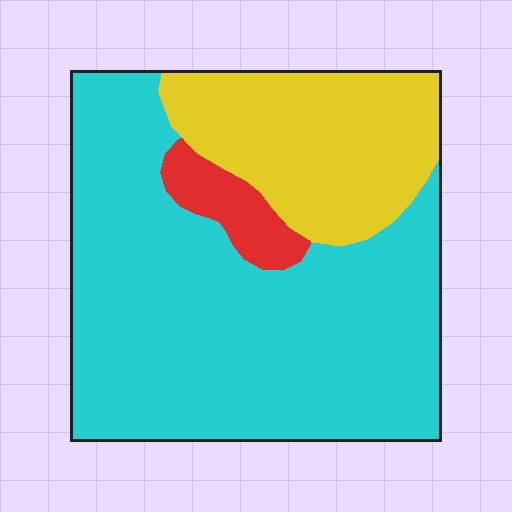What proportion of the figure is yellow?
Yellow takes up about one quarter (1/4) of the figure.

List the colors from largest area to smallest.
From largest to smallest: cyan, yellow, red.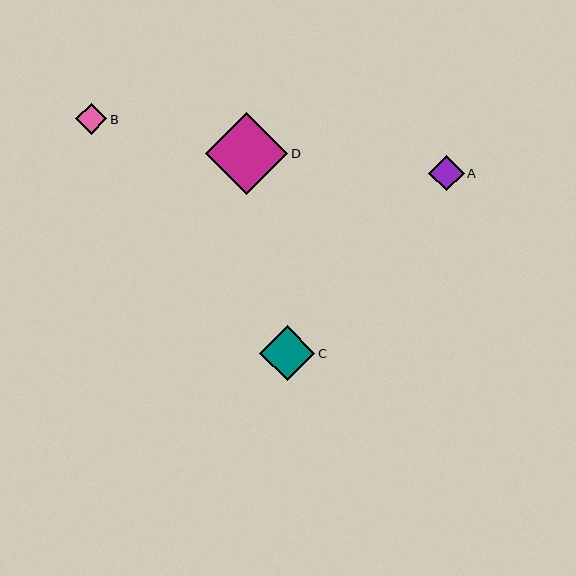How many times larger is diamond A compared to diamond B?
Diamond A is approximately 1.1 times the size of diamond B.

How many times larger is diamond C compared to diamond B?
Diamond C is approximately 1.8 times the size of diamond B.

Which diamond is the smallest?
Diamond B is the smallest with a size of approximately 31 pixels.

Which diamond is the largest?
Diamond D is the largest with a size of approximately 82 pixels.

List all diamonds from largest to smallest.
From largest to smallest: D, C, A, B.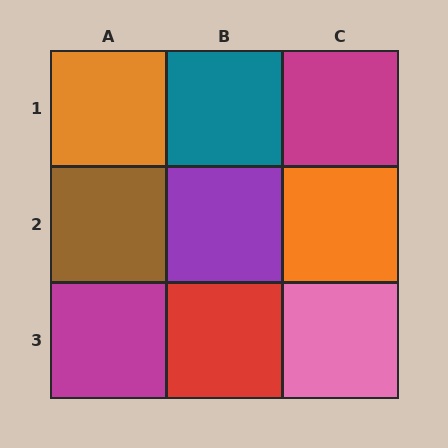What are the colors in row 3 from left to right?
Magenta, red, pink.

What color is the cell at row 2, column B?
Purple.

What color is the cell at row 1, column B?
Teal.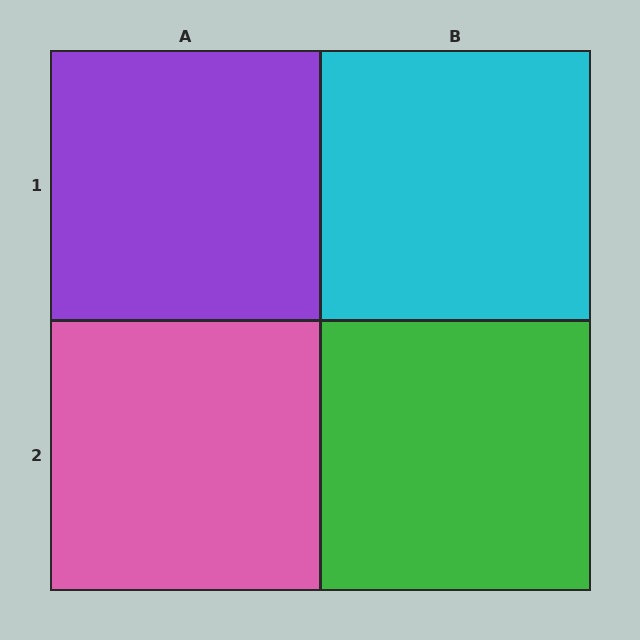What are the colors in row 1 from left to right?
Purple, cyan.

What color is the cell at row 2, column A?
Pink.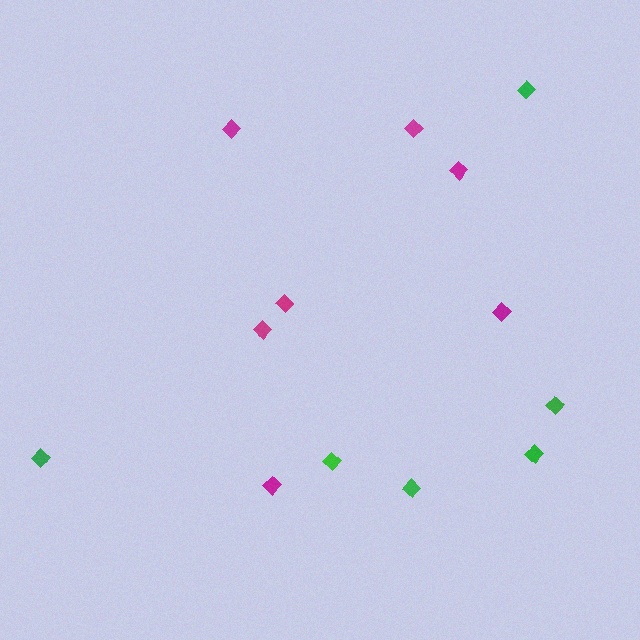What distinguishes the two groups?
There are 2 groups: one group of green diamonds (6) and one group of magenta diamonds (7).